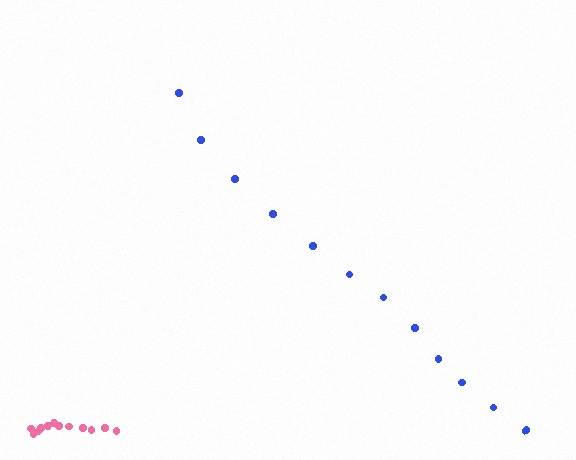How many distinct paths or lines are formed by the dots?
There are 2 distinct paths.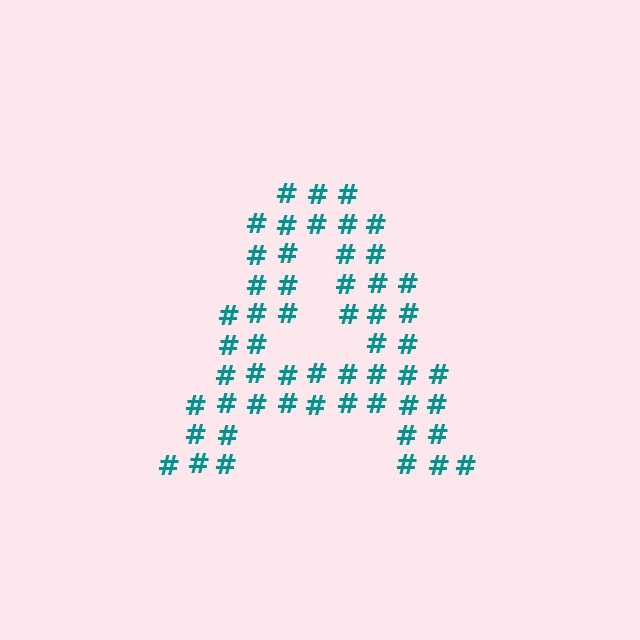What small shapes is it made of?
It is made of small hash symbols.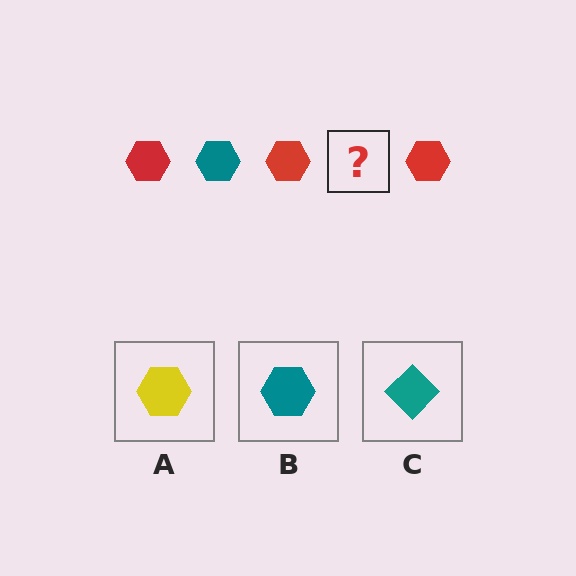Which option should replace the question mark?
Option B.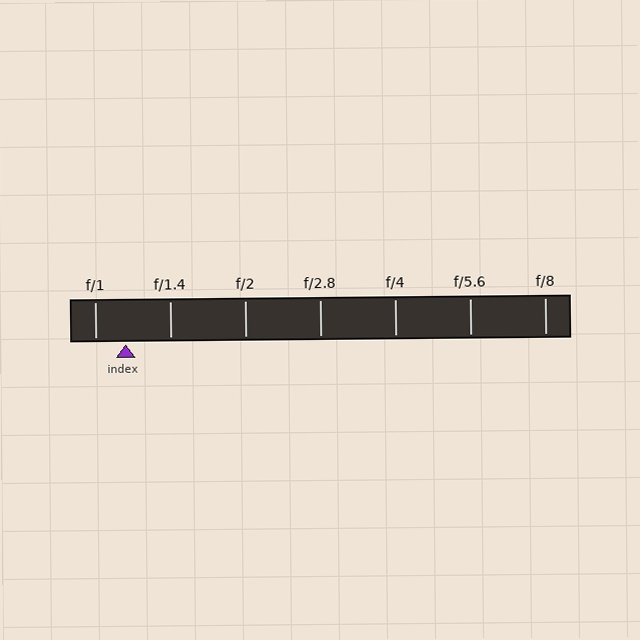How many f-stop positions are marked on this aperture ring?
There are 7 f-stop positions marked.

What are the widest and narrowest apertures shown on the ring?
The widest aperture shown is f/1 and the narrowest is f/8.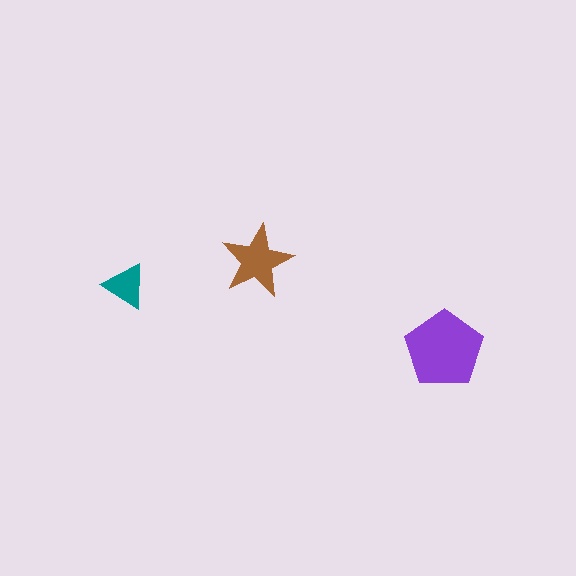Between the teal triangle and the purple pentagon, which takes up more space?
The purple pentagon.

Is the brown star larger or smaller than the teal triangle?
Larger.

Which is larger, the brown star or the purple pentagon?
The purple pentagon.